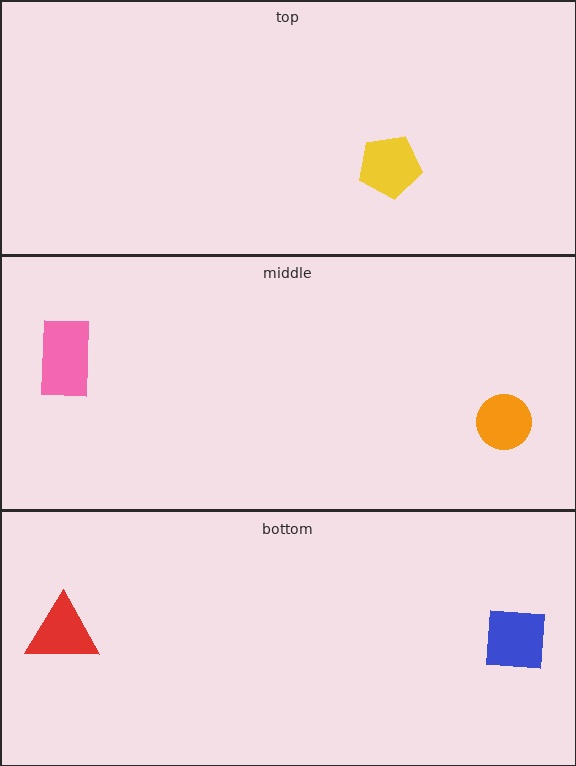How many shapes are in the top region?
1.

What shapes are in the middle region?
The pink rectangle, the orange circle.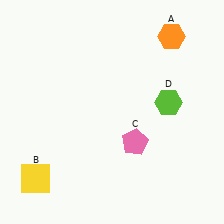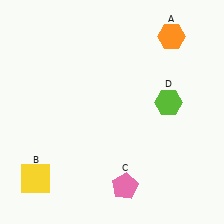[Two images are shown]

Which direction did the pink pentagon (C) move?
The pink pentagon (C) moved down.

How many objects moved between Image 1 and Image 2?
1 object moved between the two images.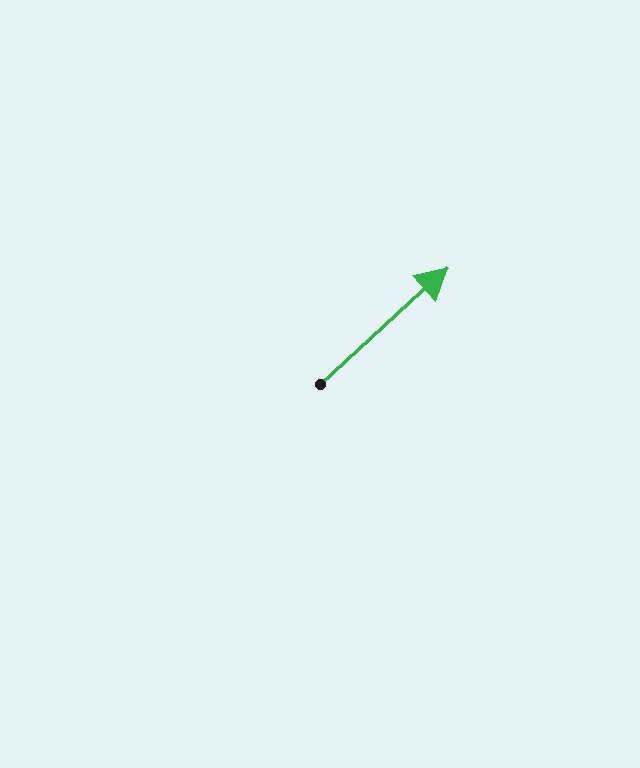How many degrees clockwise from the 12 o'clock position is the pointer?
Approximately 48 degrees.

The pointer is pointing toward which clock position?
Roughly 2 o'clock.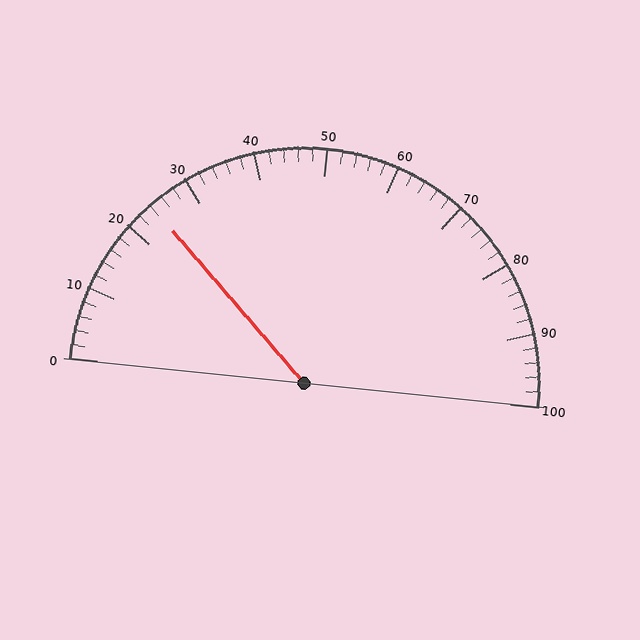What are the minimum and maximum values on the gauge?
The gauge ranges from 0 to 100.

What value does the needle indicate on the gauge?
The needle indicates approximately 24.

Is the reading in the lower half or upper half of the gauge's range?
The reading is in the lower half of the range (0 to 100).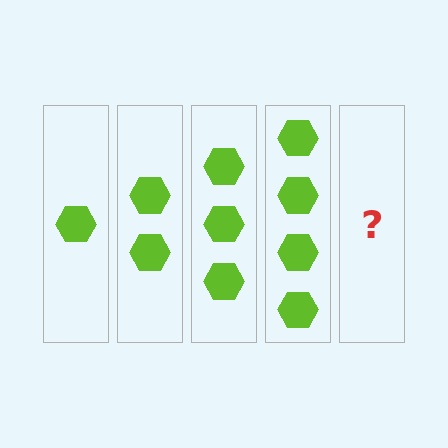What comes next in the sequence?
The next element should be 5 hexagons.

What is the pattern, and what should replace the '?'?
The pattern is that each step adds one more hexagon. The '?' should be 5 hexagons.